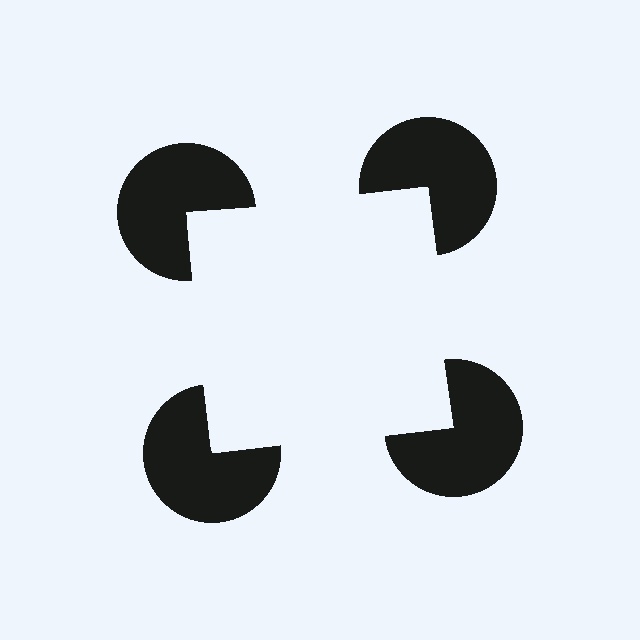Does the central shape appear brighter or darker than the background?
It typically appears slightly brighter than the background, even though no actual brightness change is drawn.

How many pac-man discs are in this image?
There are 4 — one at each vertex of the illusory square.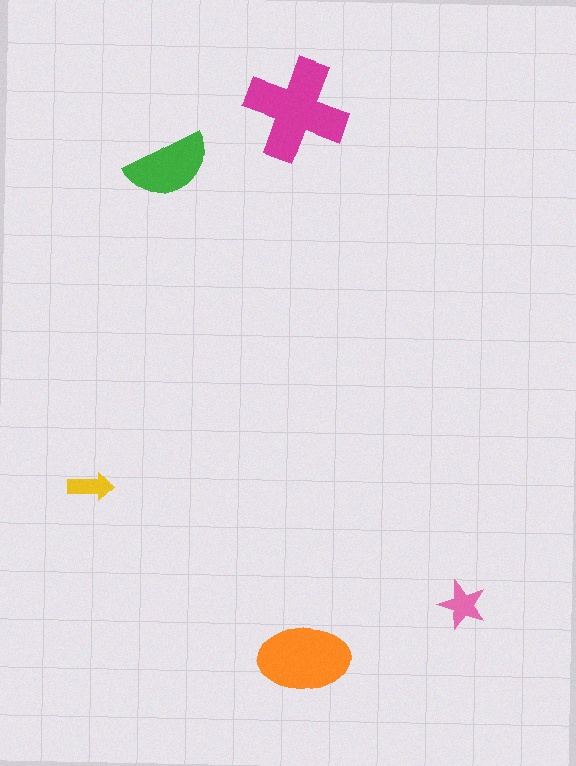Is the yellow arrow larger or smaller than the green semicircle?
Smaller.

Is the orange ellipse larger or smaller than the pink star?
Larger.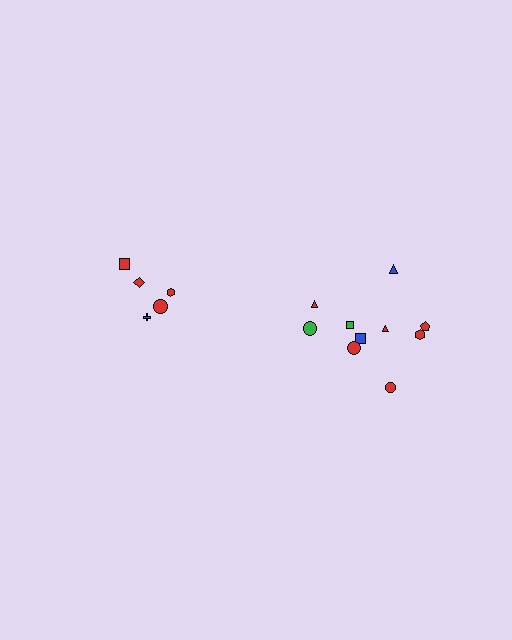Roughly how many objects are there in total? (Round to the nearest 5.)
Roughly 15 objects in total.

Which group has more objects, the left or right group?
The right group.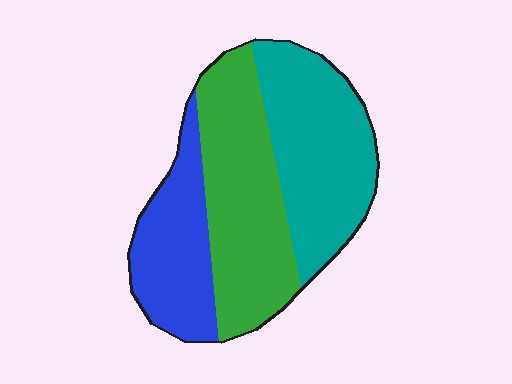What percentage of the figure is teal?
Teal takes up between a quarter and a half of the figure.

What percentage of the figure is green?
Green covers 39% of the figure.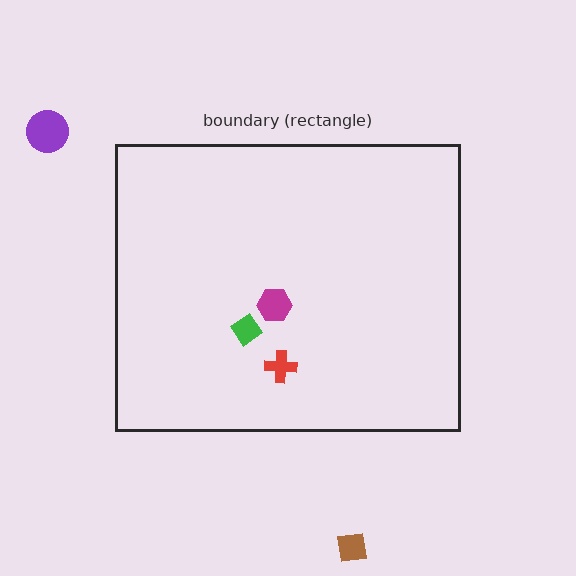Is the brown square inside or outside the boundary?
Outside.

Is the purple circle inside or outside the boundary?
Outside.